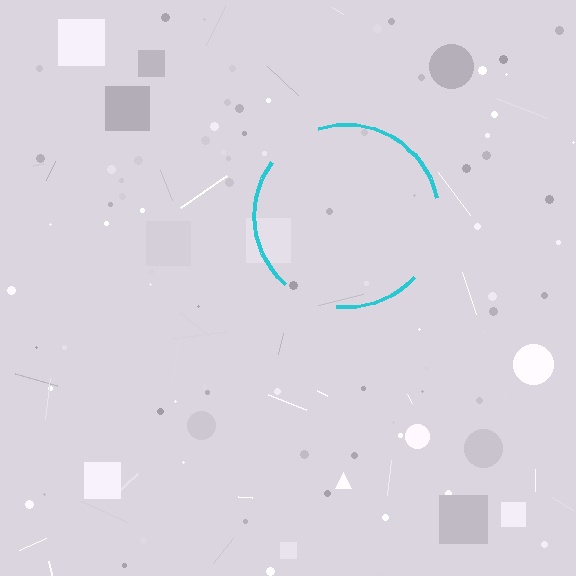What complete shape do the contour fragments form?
The contour fragments form a circle.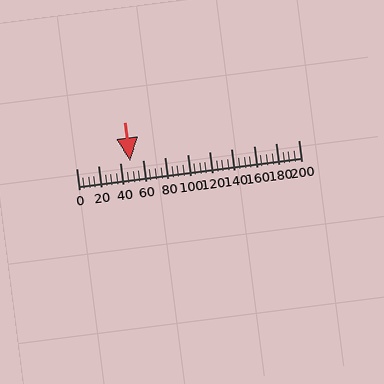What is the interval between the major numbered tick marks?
The major tick marks are spaced 20 units apart.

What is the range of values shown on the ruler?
The ruler shows values from 0 to 200.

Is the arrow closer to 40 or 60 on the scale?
The arrow is closer to 40.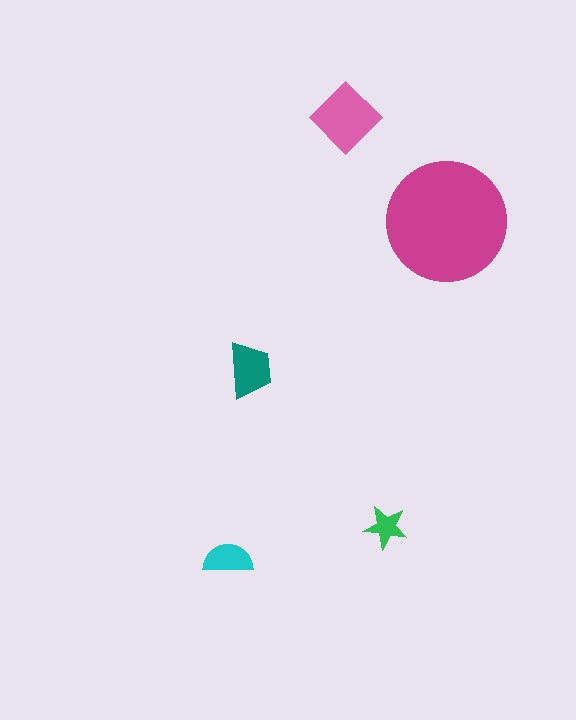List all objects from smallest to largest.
The green star, the cyan semicircle, the teal trapezoid, the pink diamond, the magenta circle.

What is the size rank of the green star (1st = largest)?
5th.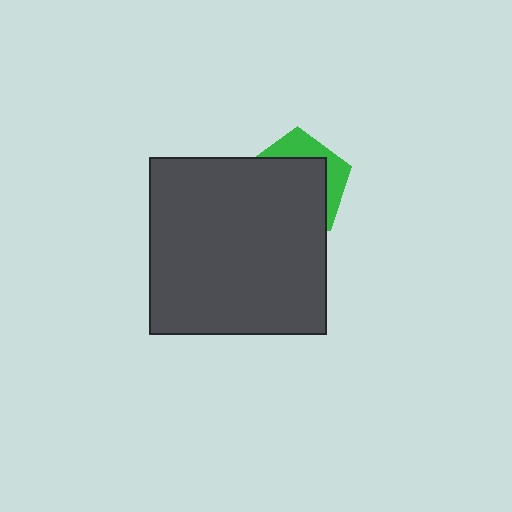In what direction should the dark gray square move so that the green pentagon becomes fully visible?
The dark gray square should move toward the lower-left. That is the shortest direction to clear the overlap and leave the green pentagon fully visible.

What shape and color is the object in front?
The object in front is a dark gray square.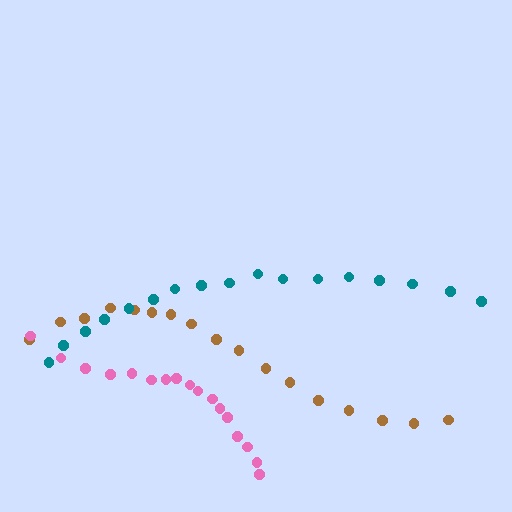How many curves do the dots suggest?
There are 3 distinct paths.